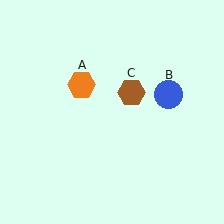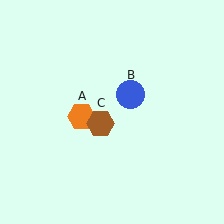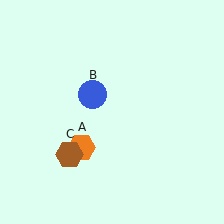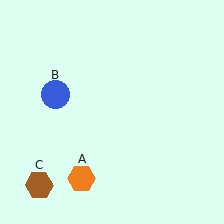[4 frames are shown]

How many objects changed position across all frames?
3 objects changed position: orange hexagon (object A), blue circle (object B), brown hexagon (object C).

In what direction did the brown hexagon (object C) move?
The brown hexagon (object C) moved down and to the left.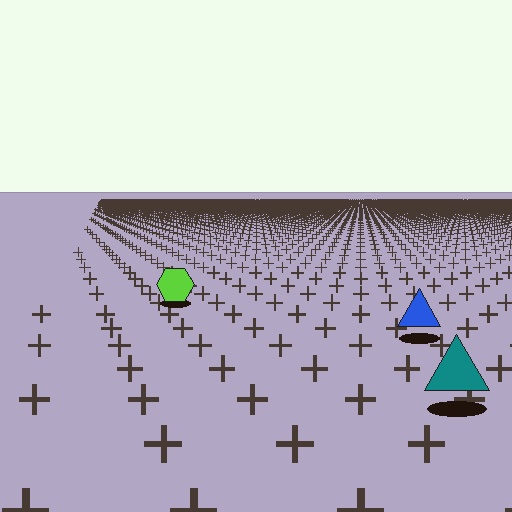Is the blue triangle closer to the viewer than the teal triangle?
No. The teal triangle is closer — you can tell from the texture gradient: the ground texture is coarser near it.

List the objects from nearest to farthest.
From nearest to farthest: the teal triangle, the blue triangle, the lime hexagon.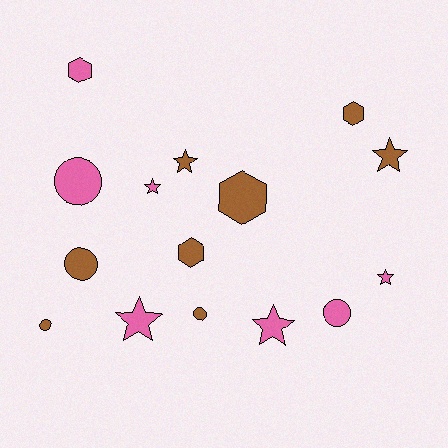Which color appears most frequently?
Brown, with 8 objects.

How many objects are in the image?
There are 15 objects.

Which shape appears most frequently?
Star, with 6 objects.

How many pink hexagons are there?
There is 1 pink hexagon.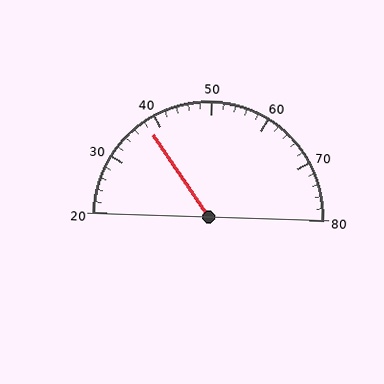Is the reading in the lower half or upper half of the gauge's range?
The reading is in the lower half of the range (20 to 80).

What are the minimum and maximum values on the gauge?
The gauge ranges from 20 to 80.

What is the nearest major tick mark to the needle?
The nearest major tick mark is 40.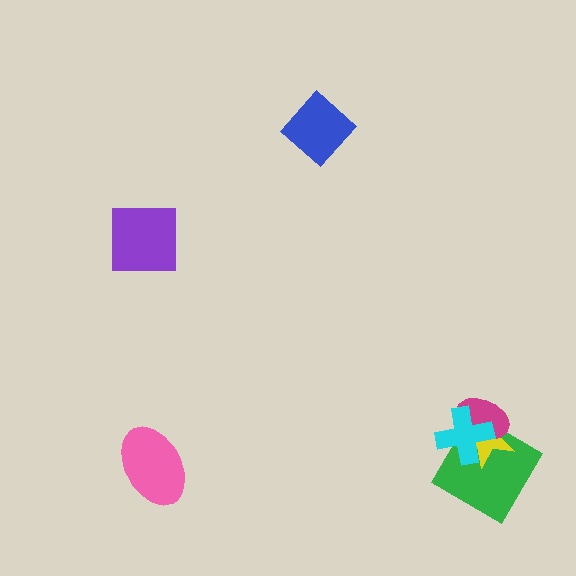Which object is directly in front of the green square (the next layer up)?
The yellow star is directly in front of the green square.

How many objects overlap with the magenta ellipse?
3 objects overlap with the magenta ellipse.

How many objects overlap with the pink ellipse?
0 objects overlap with the pink ellipse.